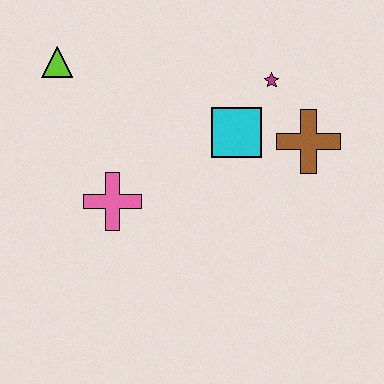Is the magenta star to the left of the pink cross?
No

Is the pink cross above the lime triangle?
No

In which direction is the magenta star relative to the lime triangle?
The magenta star is to the right of the lime triangle.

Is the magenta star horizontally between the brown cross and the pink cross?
Yes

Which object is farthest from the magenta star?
The lime triangle is farthest from the magenta star.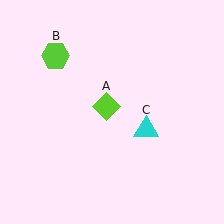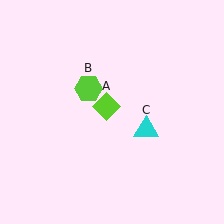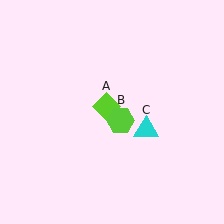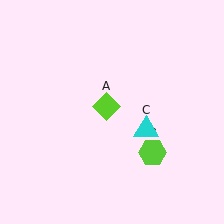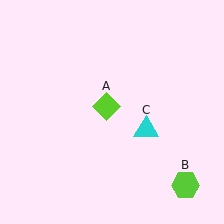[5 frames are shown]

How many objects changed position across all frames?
1 object changed position: lime hexagon (object B).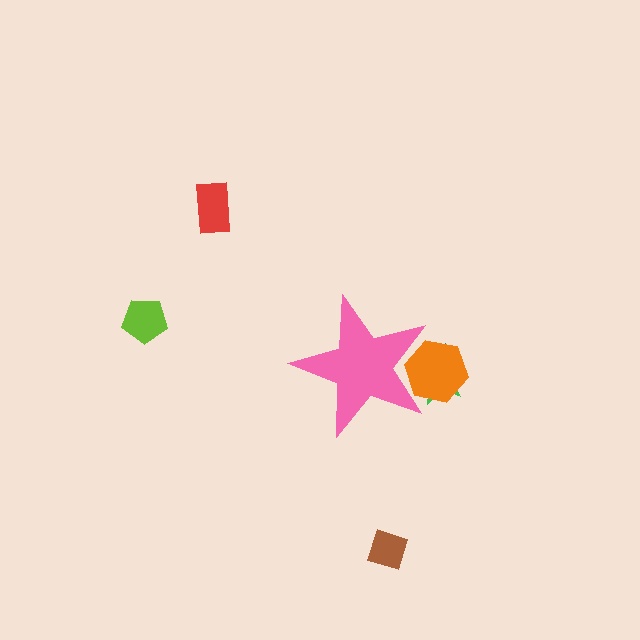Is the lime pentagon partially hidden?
No, the lime pentagon is fully visible.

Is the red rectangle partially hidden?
No, the red rectangle is fully visible.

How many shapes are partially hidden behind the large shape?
3 shapes are partially hidden.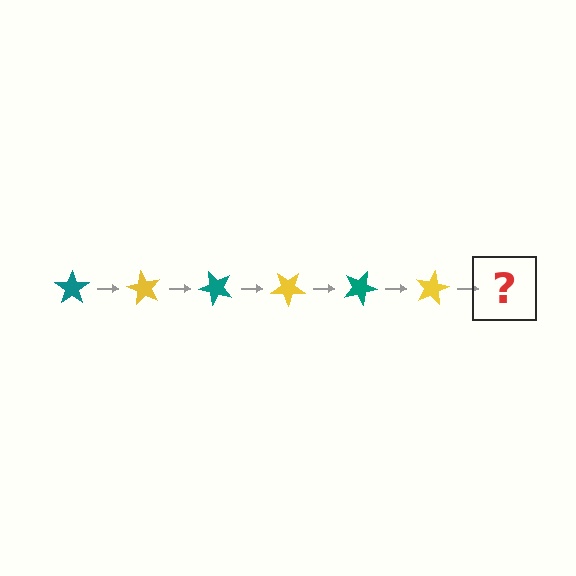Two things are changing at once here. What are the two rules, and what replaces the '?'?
The two rules are that it rotates 60 degrees each step and the color cycles through teal and yellow. The '?' should be a teal star, rotated 360 degrees from the start.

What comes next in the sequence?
The next element should be a teal star, rotated 360 degrees from the start.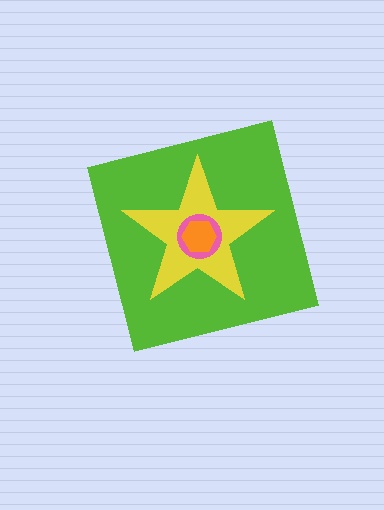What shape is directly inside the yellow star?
The pink circle.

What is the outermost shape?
The lime square.